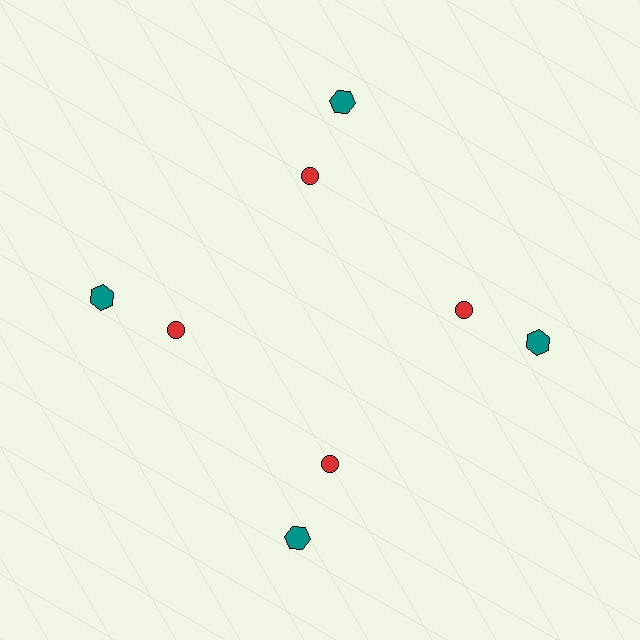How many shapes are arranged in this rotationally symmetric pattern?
There are 8 shapes, arranged in 4 groups of 2.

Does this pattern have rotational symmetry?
Yes, this pattern has 4-fold rotational symmetry. It looks the same after rotating 90 degrees around the center.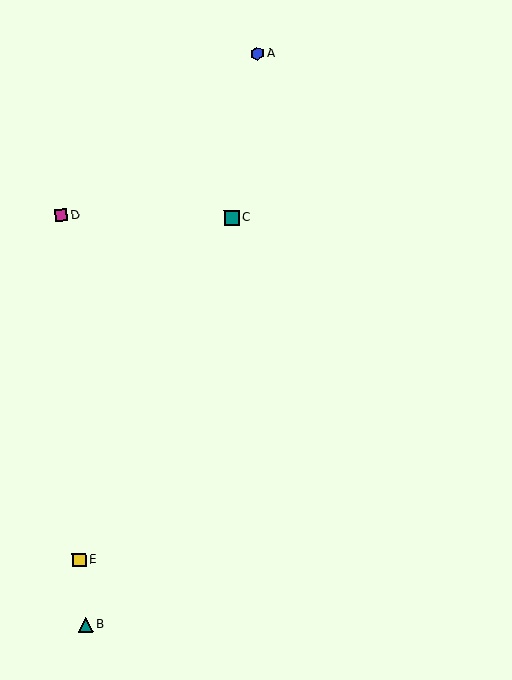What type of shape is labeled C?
Shape C is a teal square.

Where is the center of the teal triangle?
The center of the teal triangle is at (86, 625).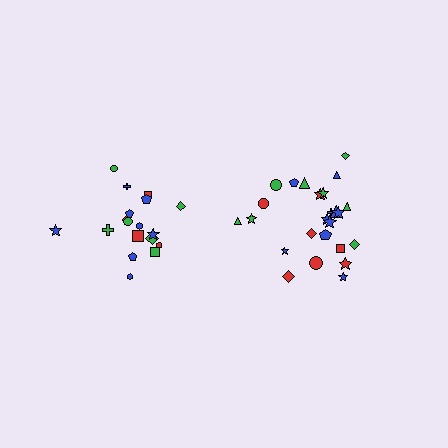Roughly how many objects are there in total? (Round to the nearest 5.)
Roughly 45 objects in total.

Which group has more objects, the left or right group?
The right group.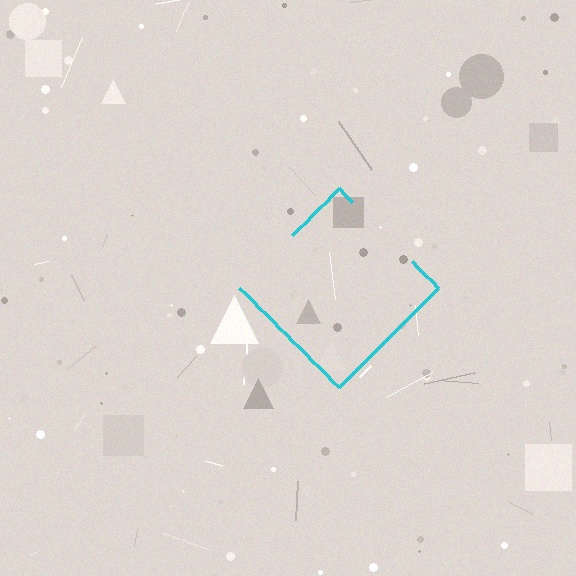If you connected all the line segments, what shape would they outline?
They would outline a diamond.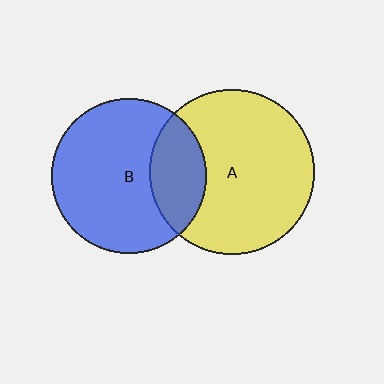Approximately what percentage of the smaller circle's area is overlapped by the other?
Approximately 25%.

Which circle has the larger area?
Circle A (yellow).